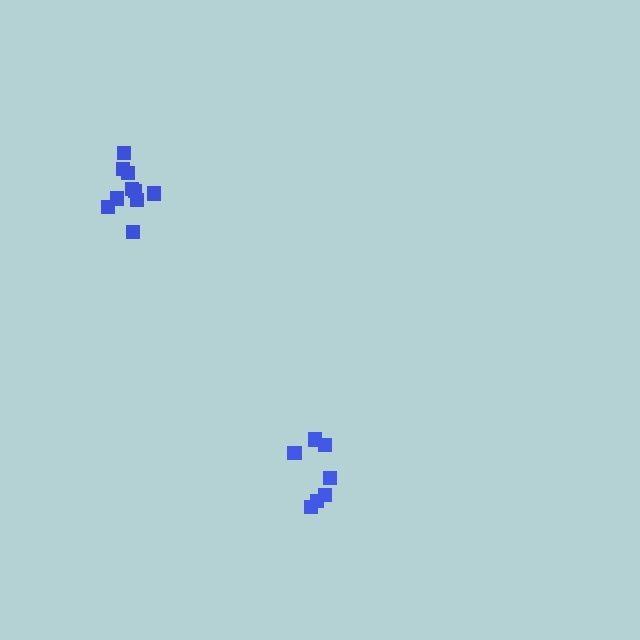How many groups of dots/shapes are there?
There are 2 groups.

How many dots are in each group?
Group 1: 7 dots, Group 2: 10 dots (17 total).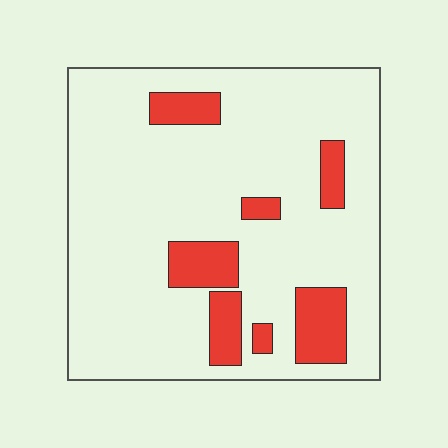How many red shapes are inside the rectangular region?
7.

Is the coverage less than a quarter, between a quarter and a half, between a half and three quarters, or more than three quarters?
Less than a quarter.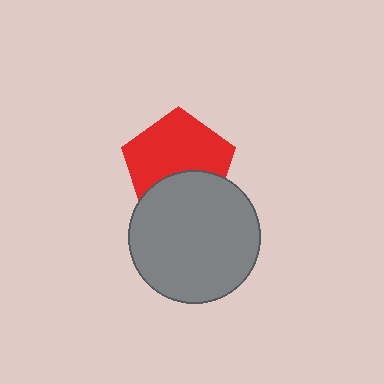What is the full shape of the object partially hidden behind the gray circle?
The partially hidden object is a red pentagon.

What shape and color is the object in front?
The object in front is a gray circle.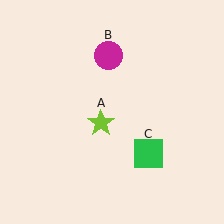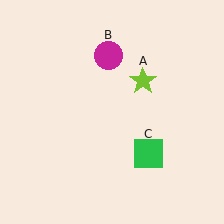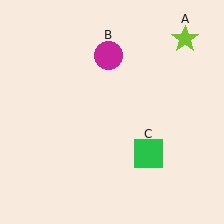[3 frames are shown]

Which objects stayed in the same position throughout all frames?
Magenta circle (object B) and green square (object C) remained stationary.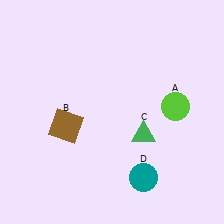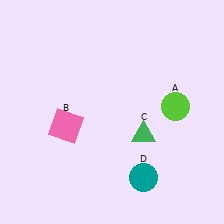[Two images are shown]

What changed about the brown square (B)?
In Image 1, B is brown. In Image 2, it changed to pink.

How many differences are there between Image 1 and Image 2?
There is 1 difference between the two images.